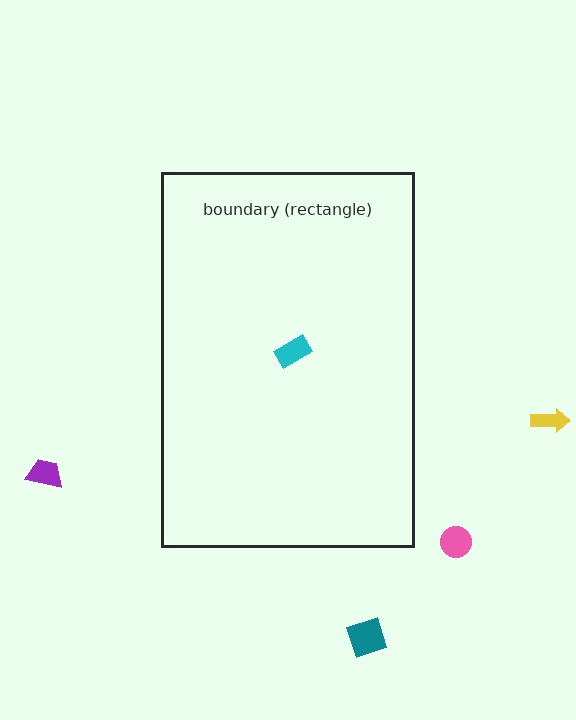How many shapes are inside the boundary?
1 inside, 4 outside.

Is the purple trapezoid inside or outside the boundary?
Outside.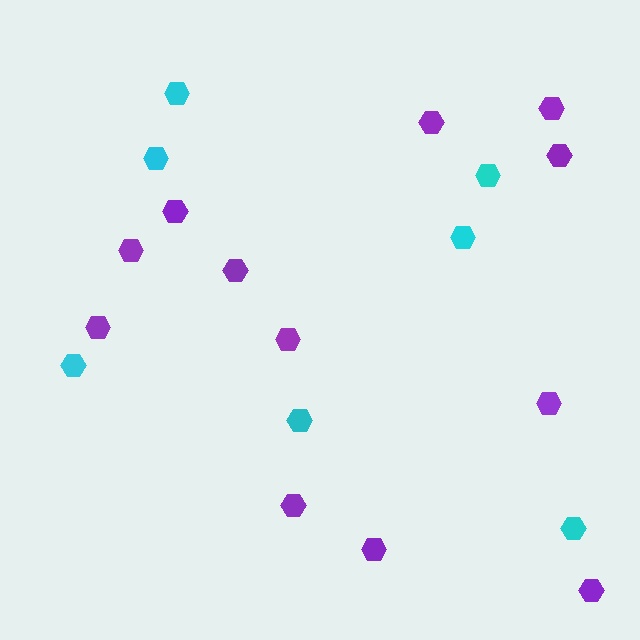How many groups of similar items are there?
There are 2 groups: one group of purple hexagons (12) and one group of cyan hexagons (7).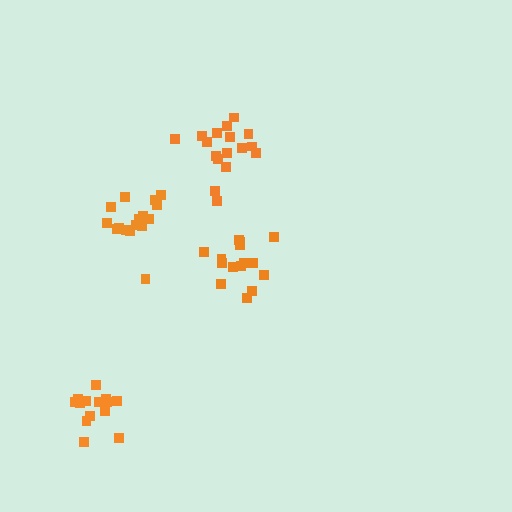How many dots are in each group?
Group 1: 17 dots, Group 2: 14 dots, Group 3: 16 dots, Group 4: 16 dots (63 total).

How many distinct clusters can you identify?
There are 4 distinct clusters.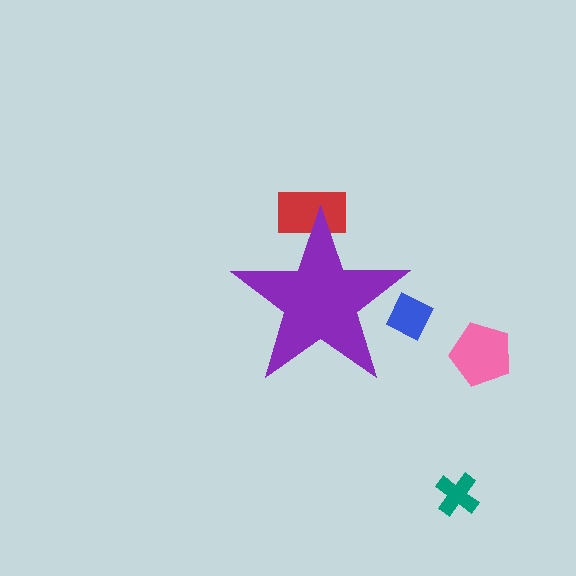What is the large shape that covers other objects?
A purple star.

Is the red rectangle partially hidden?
Yes, the red rectangle is partially hidden behind the purple star.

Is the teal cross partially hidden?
No, the teal cross is fully visible.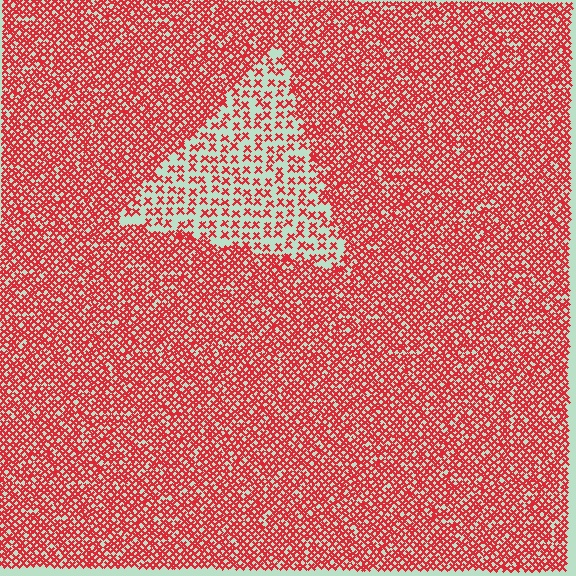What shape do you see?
I see a triangle.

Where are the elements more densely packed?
The elements are more densely packed outside the triangle boundary.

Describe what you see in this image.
The image contains small red elements arranged at two different densities. A triangle-shaped region is visible where the elements are less densely packed than the surrounding area.